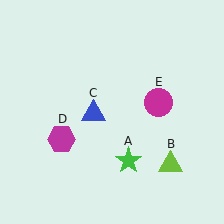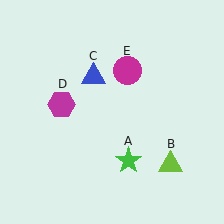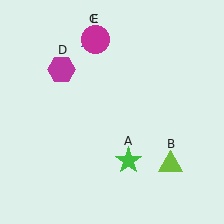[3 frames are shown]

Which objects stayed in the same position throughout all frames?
Green star (object A) and lime triangle (object B) remained stationary.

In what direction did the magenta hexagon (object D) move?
The magenta hexagon (object D) moved up.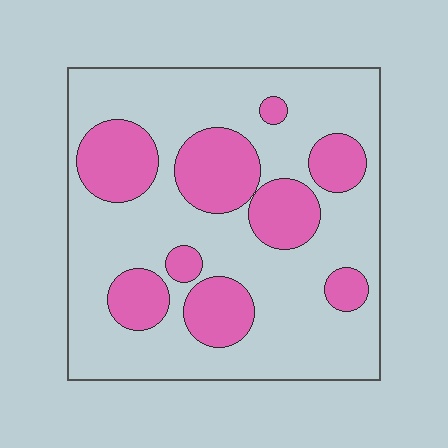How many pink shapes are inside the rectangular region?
9.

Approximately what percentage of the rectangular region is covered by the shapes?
Approximately 30%.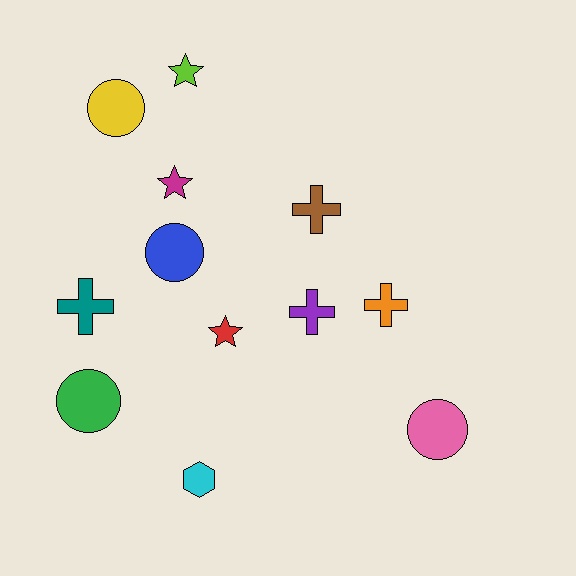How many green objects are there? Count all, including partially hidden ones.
There is 1 green object.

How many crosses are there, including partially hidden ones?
There are 4 crosses.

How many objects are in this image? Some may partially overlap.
There are 12 objects.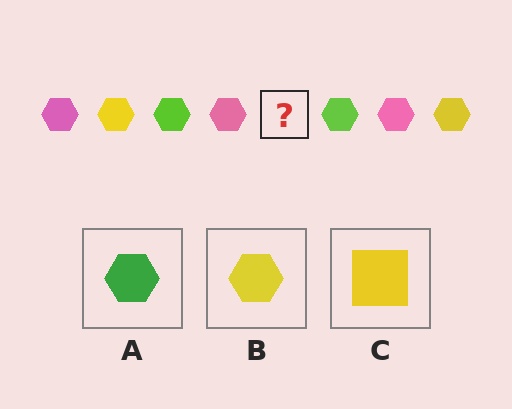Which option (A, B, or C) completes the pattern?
B.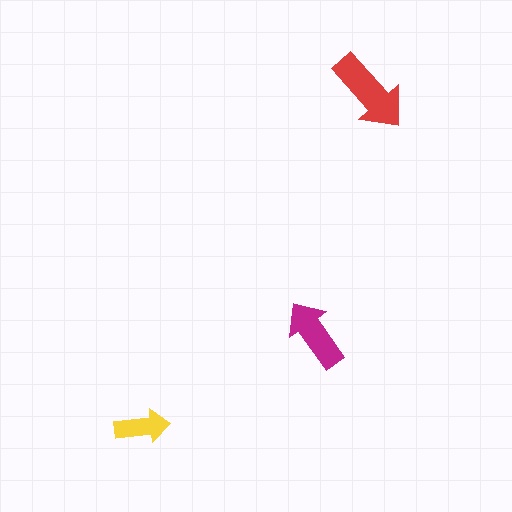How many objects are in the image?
There are 3 objects in the image.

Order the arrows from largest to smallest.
the red one, the magenta one, the yellow one.